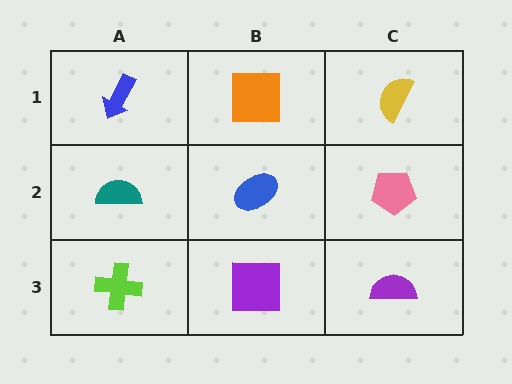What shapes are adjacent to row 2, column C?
A yellow semicircle (row 1, column C), a purple semicircle (row 3, column C), a blue ellipse (row 2, column B).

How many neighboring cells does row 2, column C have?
3.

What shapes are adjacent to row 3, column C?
A pink pentagon (row 2, column C), a purple square (row 3, column B).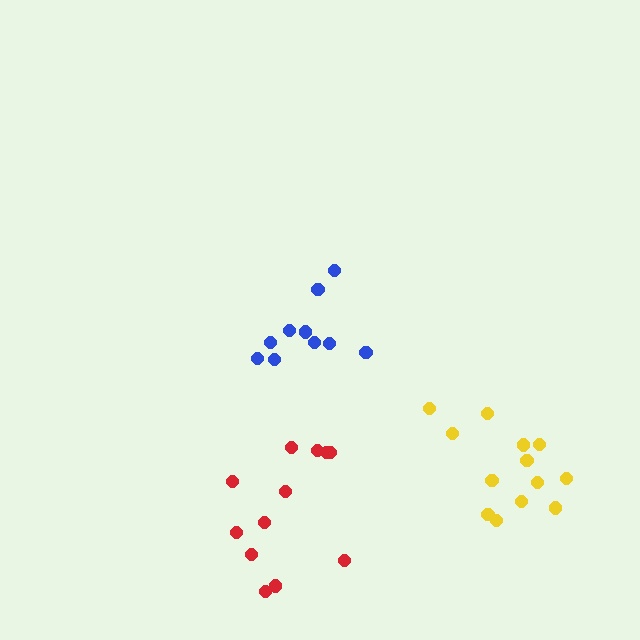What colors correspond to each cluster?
The clusters are colored: yellow, blue, red.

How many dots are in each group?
Group 1: 13 dots, Group 2: 10 dots, Group 3: 12 dots (35 total).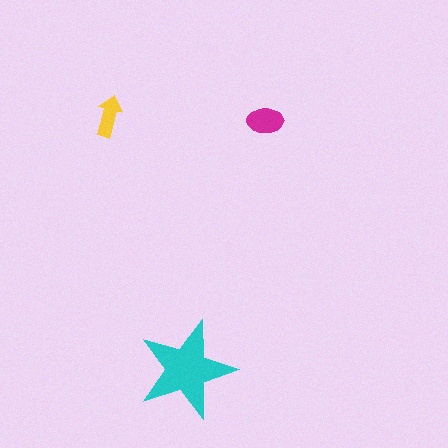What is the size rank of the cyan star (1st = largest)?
1st.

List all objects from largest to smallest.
The cyan star, the magenta ellipse, the yellow arrow.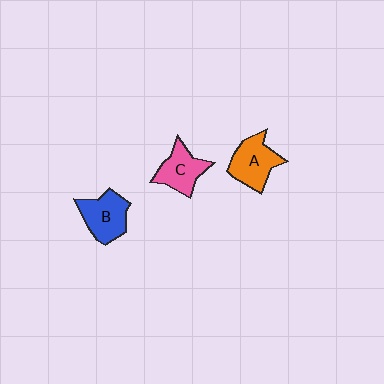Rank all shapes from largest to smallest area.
From largest to smallest: A (orange), B (blue), C (pink).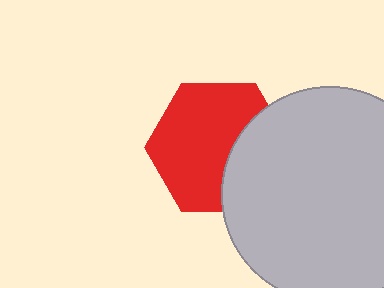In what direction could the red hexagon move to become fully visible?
The red hexagon could move left. That would shift it out from behind the light gray circle entirely.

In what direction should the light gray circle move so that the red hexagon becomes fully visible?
The light gray circle should move right. That is the shortest direction to clear the overlap and leave the red hexagon fully visible.